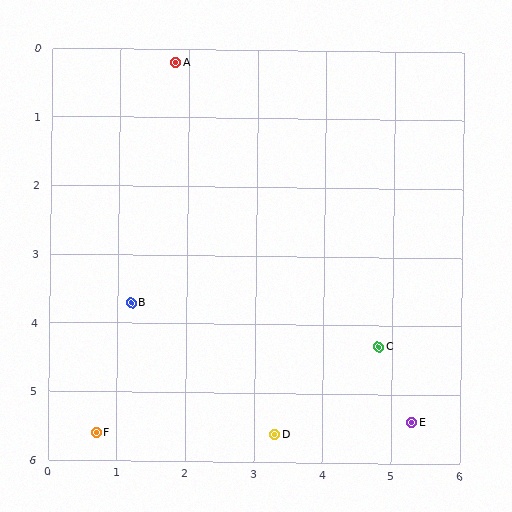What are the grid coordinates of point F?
Point F is at approximately (0.7, 5.6).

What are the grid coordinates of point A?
Point A is at approximately (1.8, 0.2).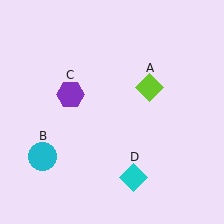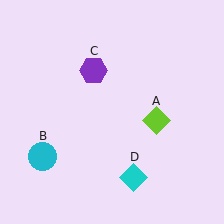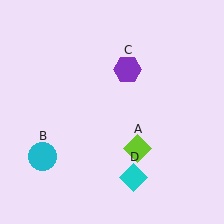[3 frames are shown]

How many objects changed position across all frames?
2 objects changed position: lime diamond (object A), purple hexagon (object C).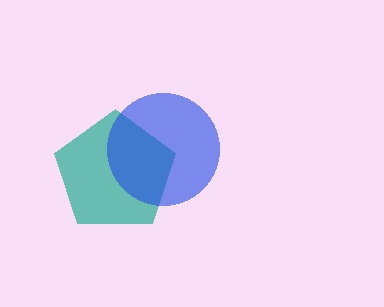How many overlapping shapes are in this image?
There are 2 overlapping shapes in the image.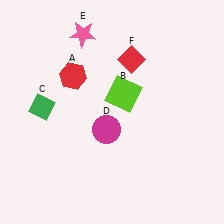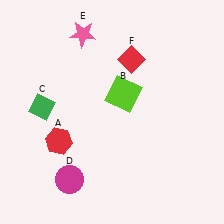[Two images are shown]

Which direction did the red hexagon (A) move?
The red hexagon (A) moved down.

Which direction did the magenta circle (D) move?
The magenta circle (D) moved down.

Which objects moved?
The objects that moved are: the red hexagon (A), the magenta circle (D).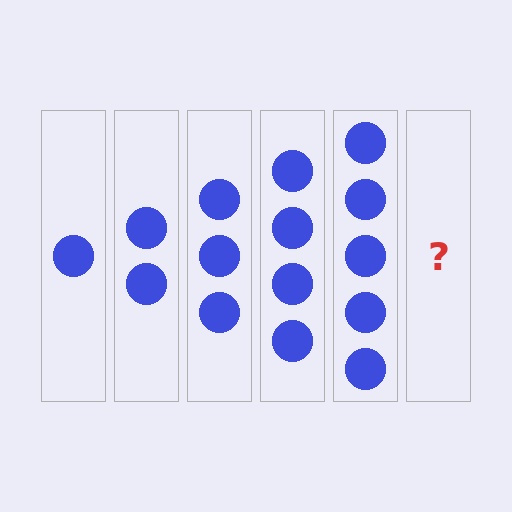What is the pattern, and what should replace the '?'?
The pattern is that each step adds one more circle. The '?' should be 6 circles.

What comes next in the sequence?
The next element should be 6 circles.